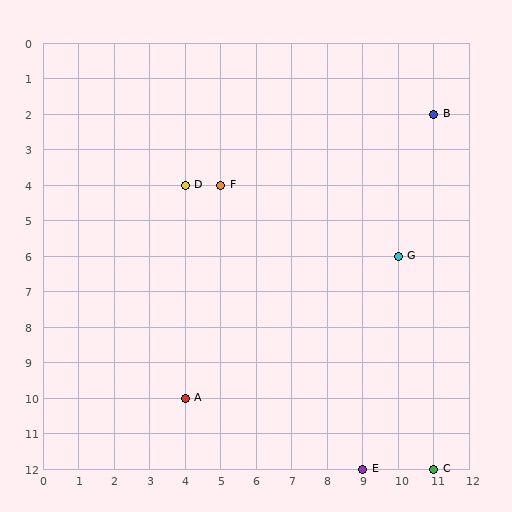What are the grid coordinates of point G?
Point G is at grid coordinates (10, 6).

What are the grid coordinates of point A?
Point A is at grid coordinates (4, 10).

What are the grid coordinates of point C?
Point C is at grid coordinates (11, 12).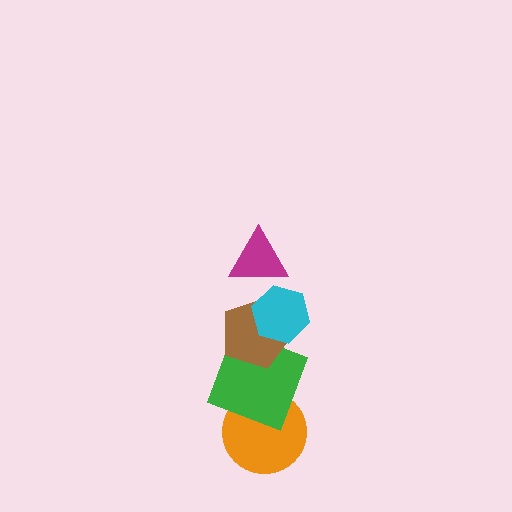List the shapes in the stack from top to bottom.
From top to bottom: the magenta triangle, the cyan hexagon, the brown pentagon, the green square, the orange circle.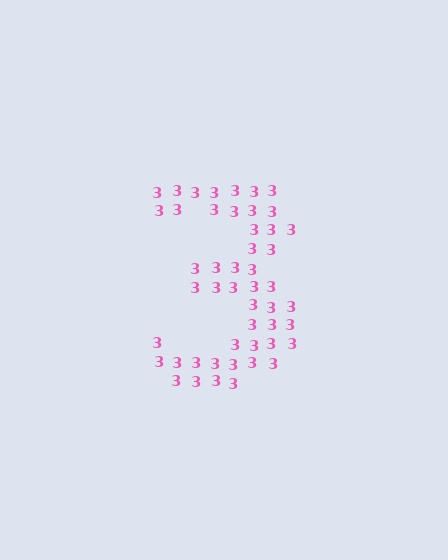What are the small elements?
The small elements are digit 3's.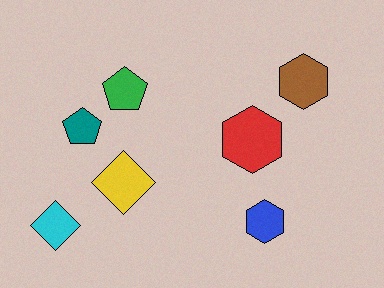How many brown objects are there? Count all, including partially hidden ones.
There is 1 brown object.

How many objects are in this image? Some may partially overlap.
There are 7 objects.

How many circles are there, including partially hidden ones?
There are no circles.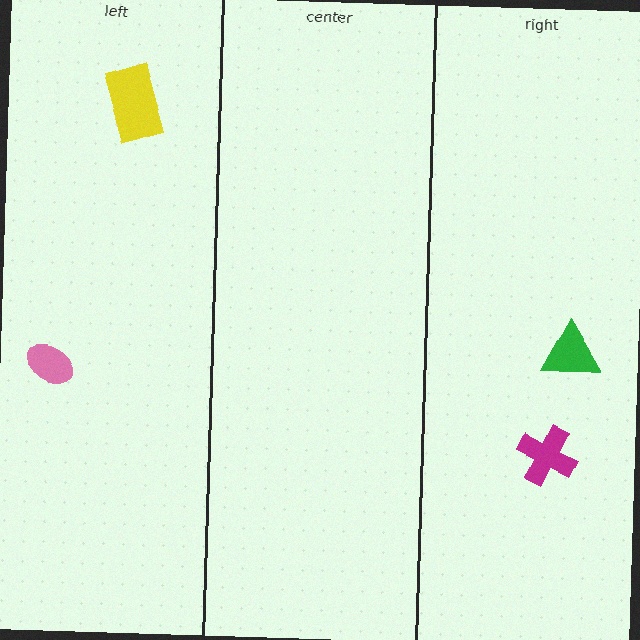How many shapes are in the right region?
2.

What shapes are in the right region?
The green triangle, the magenta cross.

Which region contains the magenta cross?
The right region.